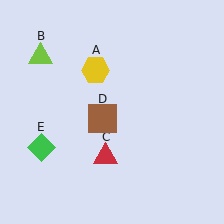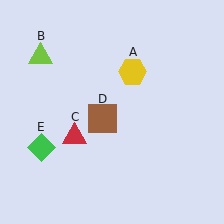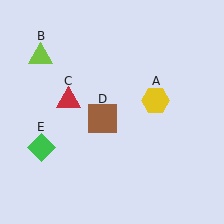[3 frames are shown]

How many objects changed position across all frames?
2 objects changed position: yellow hexagon (object A), red triangle (object C).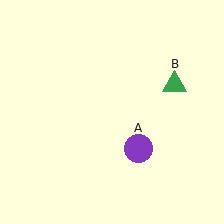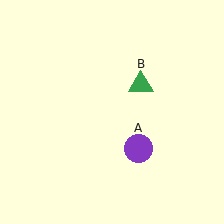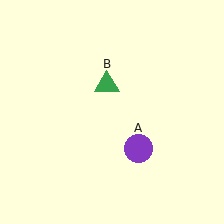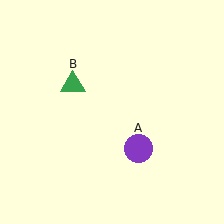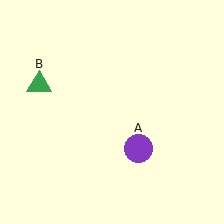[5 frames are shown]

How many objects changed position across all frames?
1 object changed position: green triangle (object B).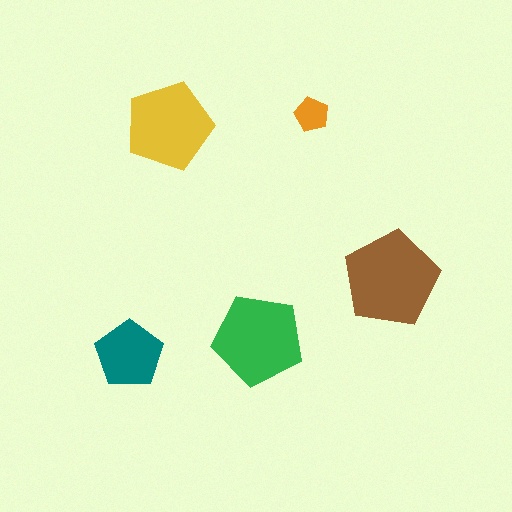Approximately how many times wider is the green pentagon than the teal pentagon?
About 1.5 times wider.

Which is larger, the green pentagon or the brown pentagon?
The brown one.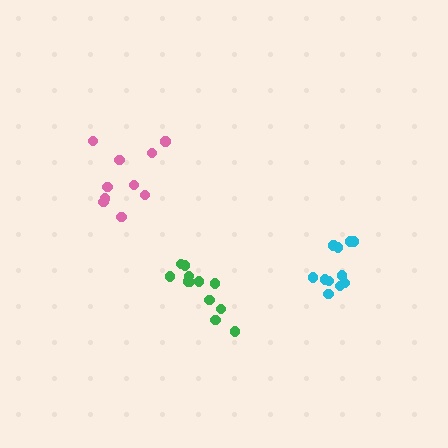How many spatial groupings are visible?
There are 3 spatial groupings.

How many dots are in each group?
Group 1: 11 dots, Group 2: 12 dots, Group 3: 10 dots (33 total).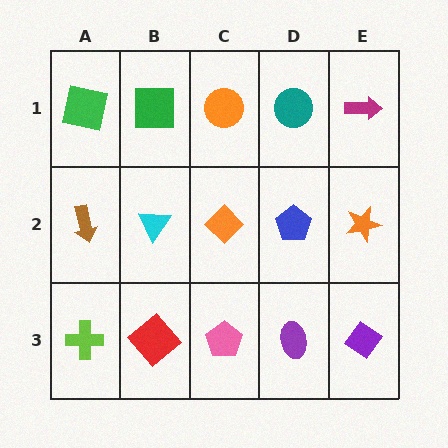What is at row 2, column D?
A blue pentagon.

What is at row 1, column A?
A green square.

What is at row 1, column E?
A magenta arrow.